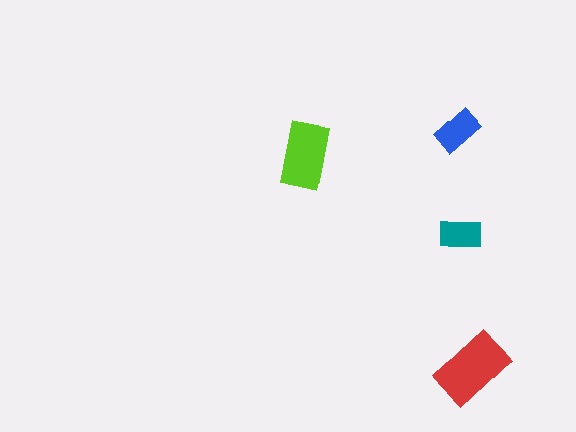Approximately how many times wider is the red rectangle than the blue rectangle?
About 1.5 times wider.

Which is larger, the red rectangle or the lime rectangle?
The red one.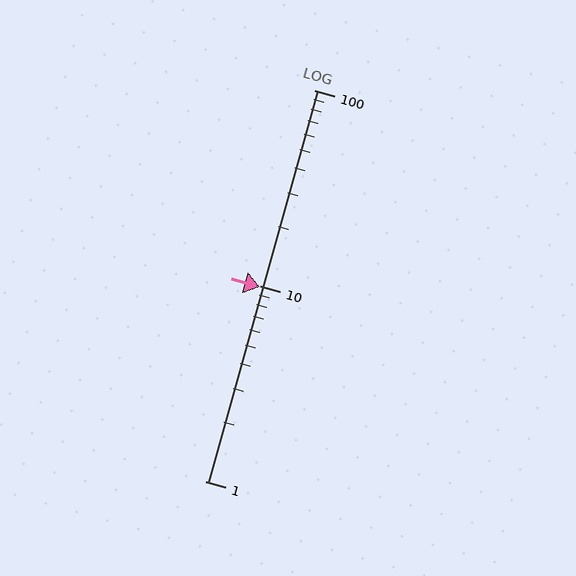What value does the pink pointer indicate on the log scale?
The pointer indicates approximately 9.8.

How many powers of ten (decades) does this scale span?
The scale spans 2 decades, from 1 to 100.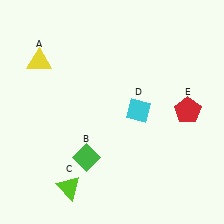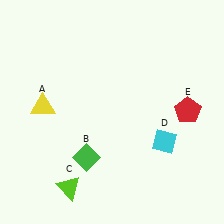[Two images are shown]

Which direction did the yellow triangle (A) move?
The yellow triangle (A) moved down.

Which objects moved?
The objects that moved are: the yellow triangle (A), the cyan diamond (D).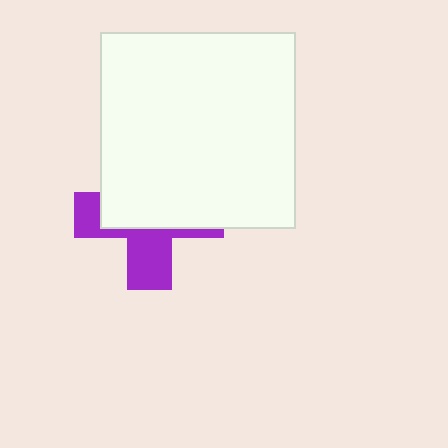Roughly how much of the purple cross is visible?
A small part of it is visible (roughly 39%).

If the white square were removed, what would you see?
You would see the complete purple cross.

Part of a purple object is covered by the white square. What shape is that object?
It is a cross.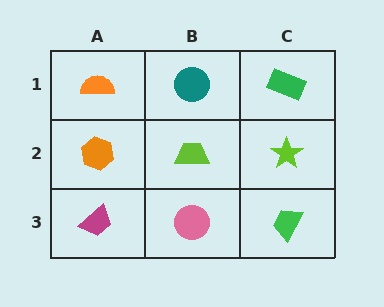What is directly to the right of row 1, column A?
A teal circle.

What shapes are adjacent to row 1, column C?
A lime star (row 2, column C), a teal circle (row 1, column B).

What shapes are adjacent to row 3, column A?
An orange hexagon (row 2, column A), a pink circle (row 3, column B).